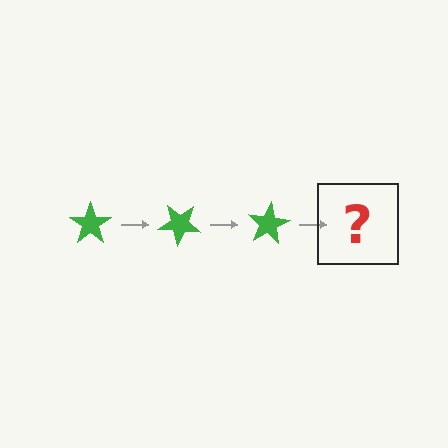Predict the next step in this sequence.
The next step is a green star rotated 120 degrees.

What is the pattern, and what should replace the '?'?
The pattern is that the star rotates 40 degrees each step. The '?' should be a green star rotated 120 degrees.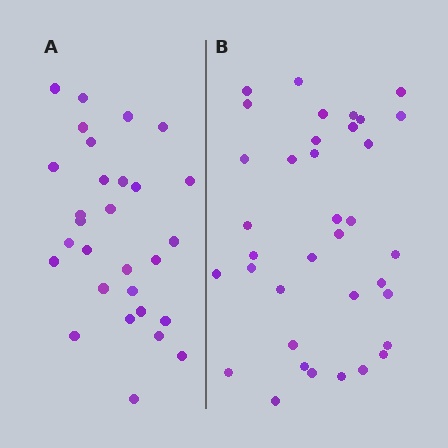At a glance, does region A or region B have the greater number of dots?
Region B (the right region) has more dots.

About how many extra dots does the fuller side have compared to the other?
Region B has roughly 8 or so more dots than region A.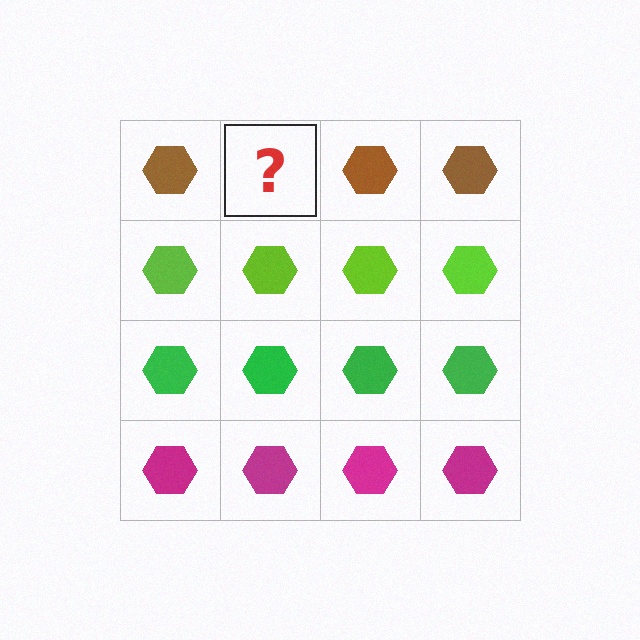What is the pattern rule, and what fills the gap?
The rule is that each row has a consistent color. The gap should be filled with a brown hexagon.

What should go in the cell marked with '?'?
The missing cell should contain a brown hexagon.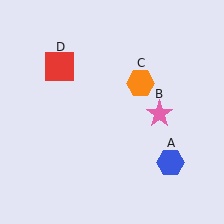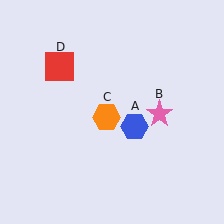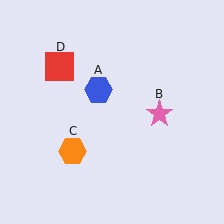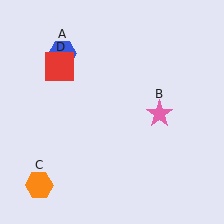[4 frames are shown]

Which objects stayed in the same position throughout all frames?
Pink star (object B) and red square (object D) remained stationary.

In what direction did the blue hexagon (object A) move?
The blue hexagon (object A) moved up and to the left.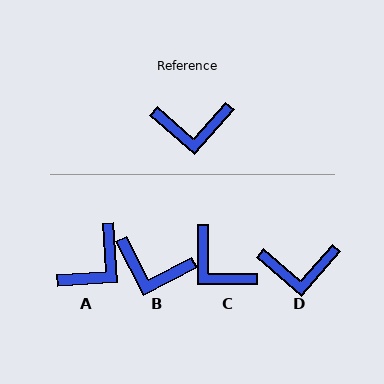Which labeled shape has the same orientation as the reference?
D.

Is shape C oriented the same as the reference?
No, it is off by about 48 degrees.